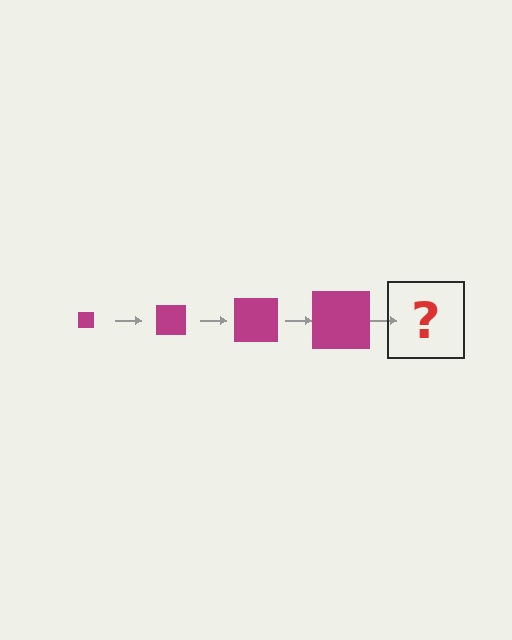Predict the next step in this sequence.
The next step is a magenta square, larger than the previous one.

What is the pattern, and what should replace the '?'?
The pattern is that the square gets progressively larger each step. The '?' should be a magenta square, larger than the previous one.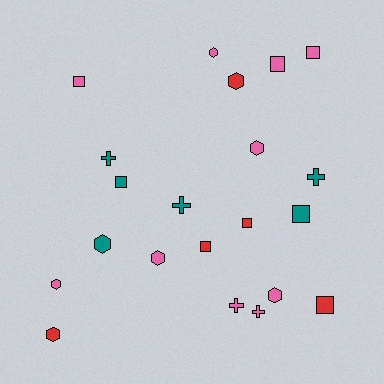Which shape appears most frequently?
Square, with 8 objects.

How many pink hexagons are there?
There are 5 pink hexagons.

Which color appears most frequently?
Pink, with 10 objects.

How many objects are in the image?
There are 21 objects.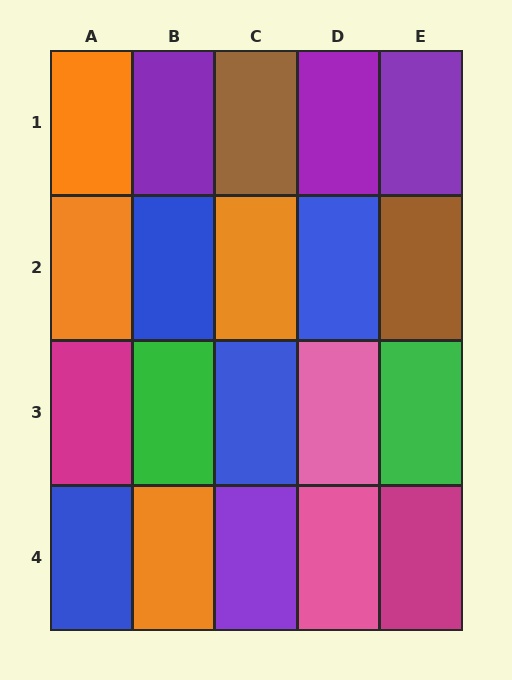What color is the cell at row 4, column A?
Blue.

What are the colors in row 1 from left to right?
Orange, purple, brown, purple, purple.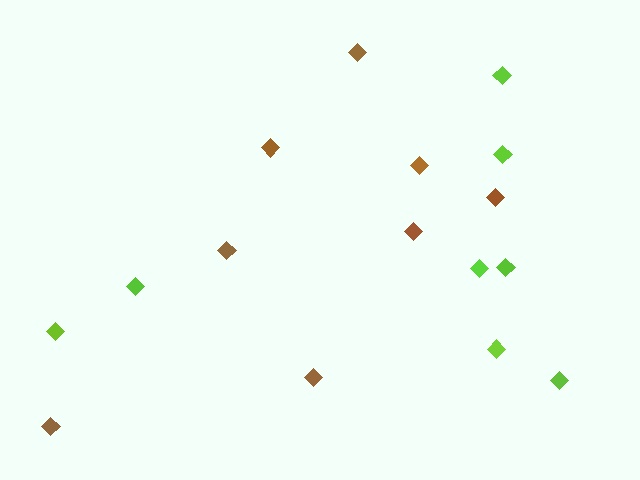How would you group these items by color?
There are 2 groups: one group of brown diamonds (8) and one group of lime diamonds (8).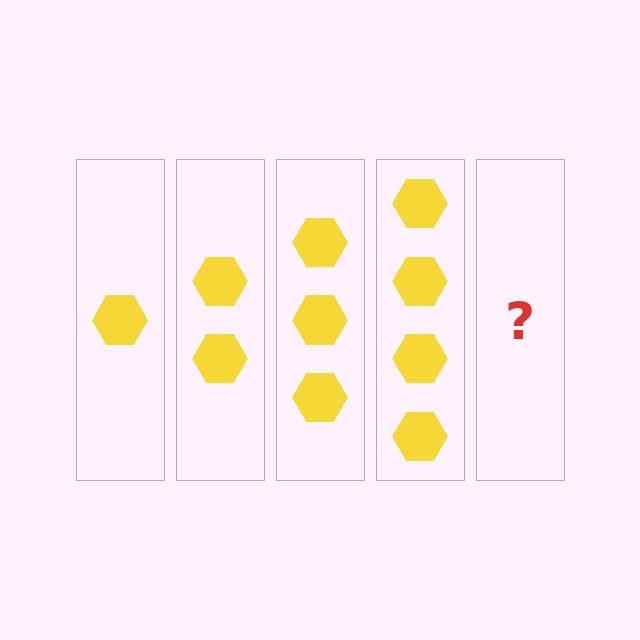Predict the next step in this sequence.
The next step is 5 hexagons.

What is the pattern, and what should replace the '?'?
The pattern is that each step adds one more hexagon. The '?' should be 5 hexagons.